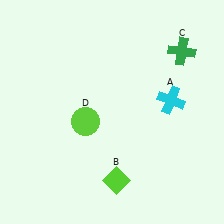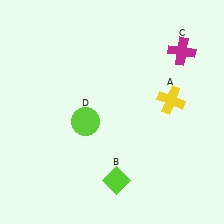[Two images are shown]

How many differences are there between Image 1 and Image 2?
There are 2 differences between the two images.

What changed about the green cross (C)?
In Image 1, C is green. In Image 2, it changed to magenta.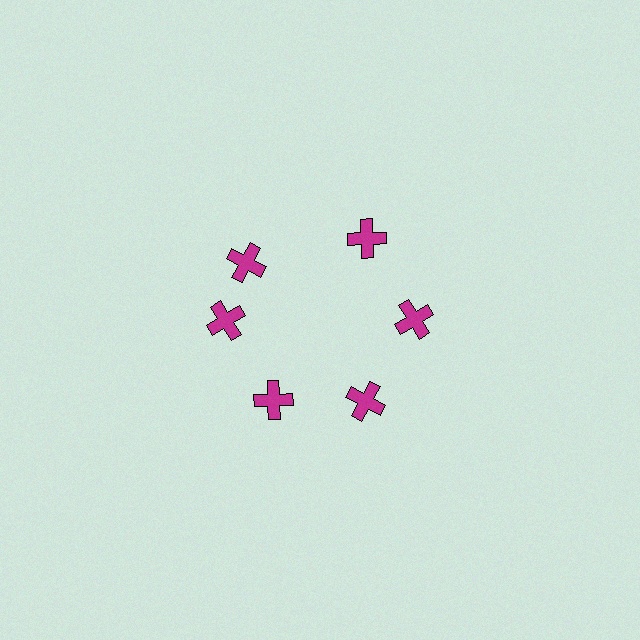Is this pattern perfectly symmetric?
No. The 6 magenta crosses are arranged in a ring, but one element near the 11 o'clock position is rotated out of alignment along the ring, breaking the 6-fold rotational symmetry.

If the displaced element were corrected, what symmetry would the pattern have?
It would have 6-fold rotational symmetry — the pattern would map onto itself every 60 degrees.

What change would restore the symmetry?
The symmetry would be restored by rotating it back into even spacing with its neighbors so that all 6 crosses sit at equal angles and equal distance from the center.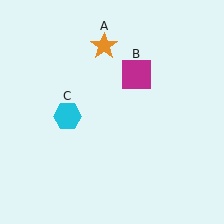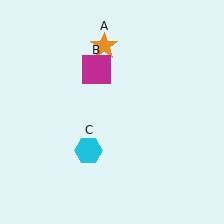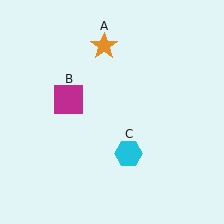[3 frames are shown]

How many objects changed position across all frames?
2 objects changed position: magenta square (object B), cyan hexagon (object C).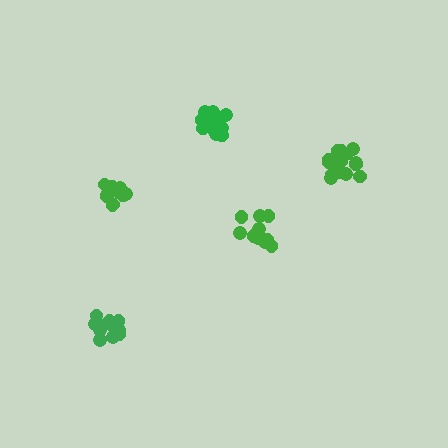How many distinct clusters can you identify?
There are 5 distinct clusters.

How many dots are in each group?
Group 1: 17 dots, Group 2: 11 dots, Group 3: 11 dots, Group 4: 12 dots, Group 5: 16 dots (67 total).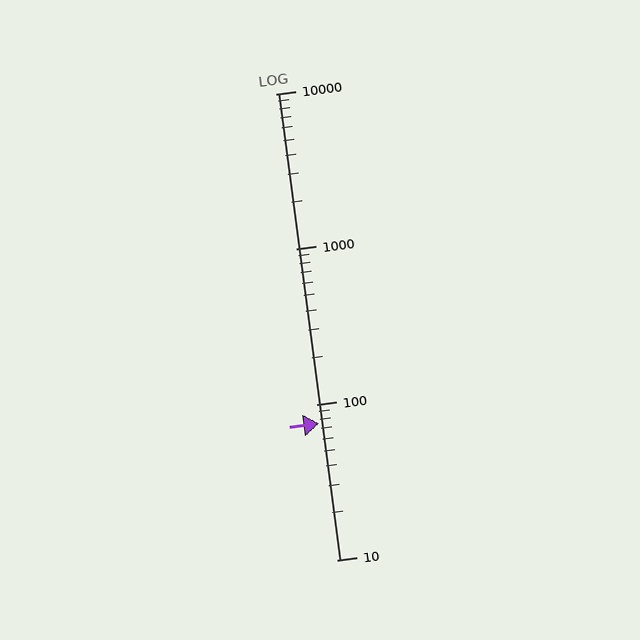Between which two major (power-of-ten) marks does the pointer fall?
The pointer is between 10 and 100.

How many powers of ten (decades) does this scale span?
The scale spans 3 decades, from 10 to 10000.